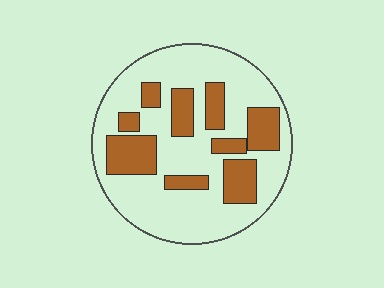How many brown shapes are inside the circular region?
9.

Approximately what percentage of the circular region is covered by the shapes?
Approximately 30%.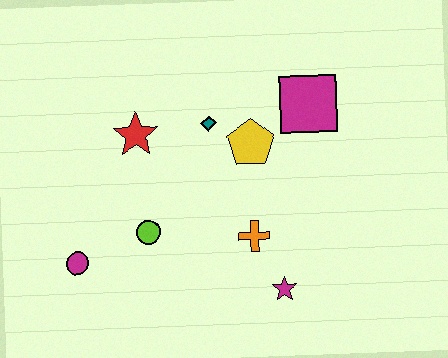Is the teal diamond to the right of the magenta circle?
Yes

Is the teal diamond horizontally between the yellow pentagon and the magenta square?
No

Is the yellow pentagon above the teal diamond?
No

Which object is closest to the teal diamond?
The yellow pentagon is closest to the teal diamond.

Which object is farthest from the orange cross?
The magenta circle is farthest from the orange cross.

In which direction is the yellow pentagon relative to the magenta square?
The yellow pentagon is to the left of the magenta square.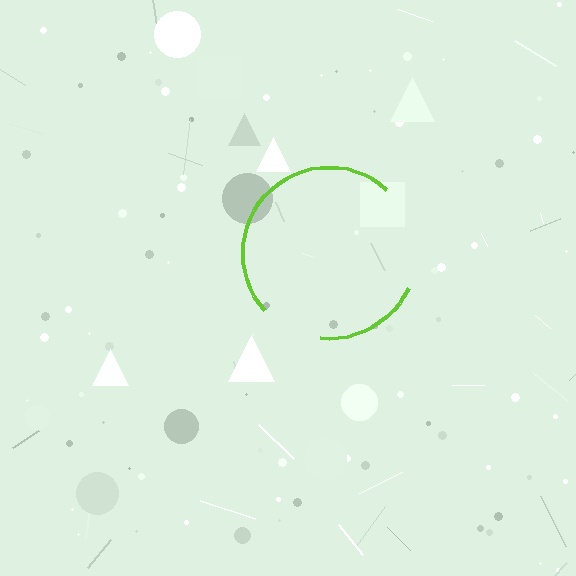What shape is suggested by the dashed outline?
The dashed outline suggests a circle.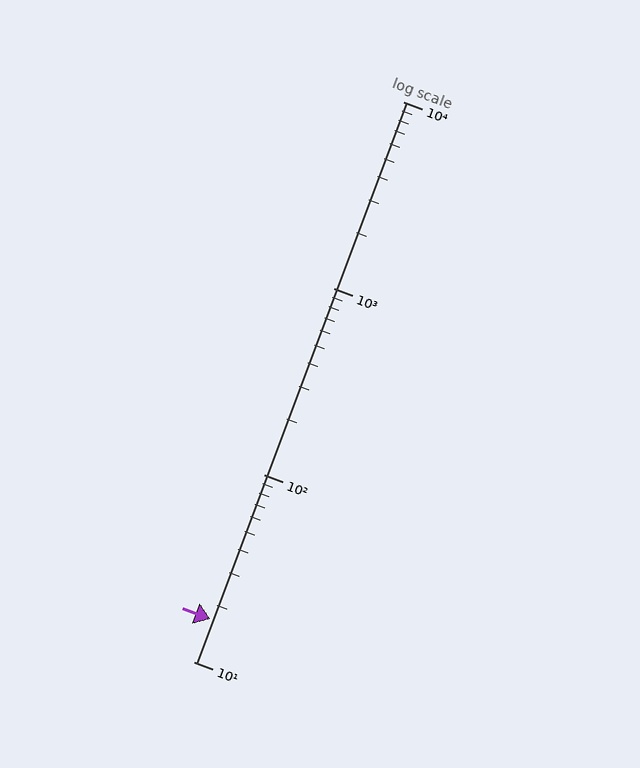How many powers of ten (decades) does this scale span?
The scale spans 3 decades, from 10 to 10000.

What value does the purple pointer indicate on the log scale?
The pointer indicates approximately 17.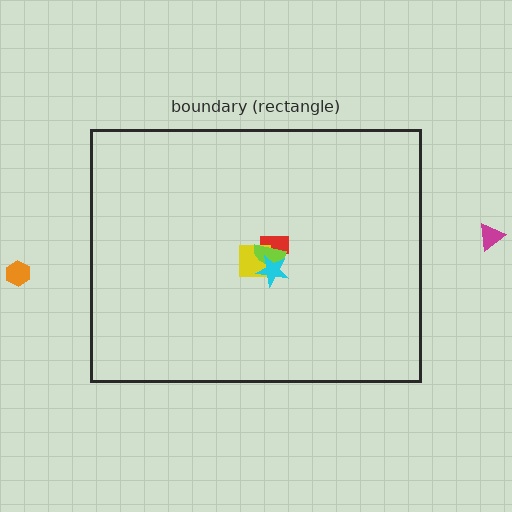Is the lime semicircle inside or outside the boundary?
Inside.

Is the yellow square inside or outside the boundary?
Inside.